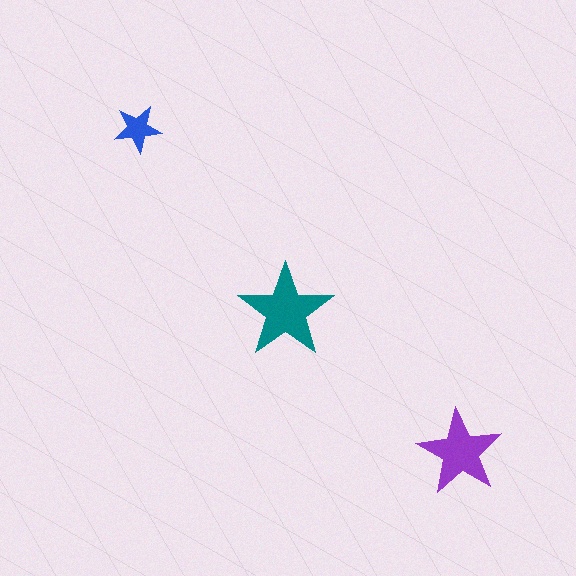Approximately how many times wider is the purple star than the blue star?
About 2 times wider.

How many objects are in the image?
There are 3 objects in the image.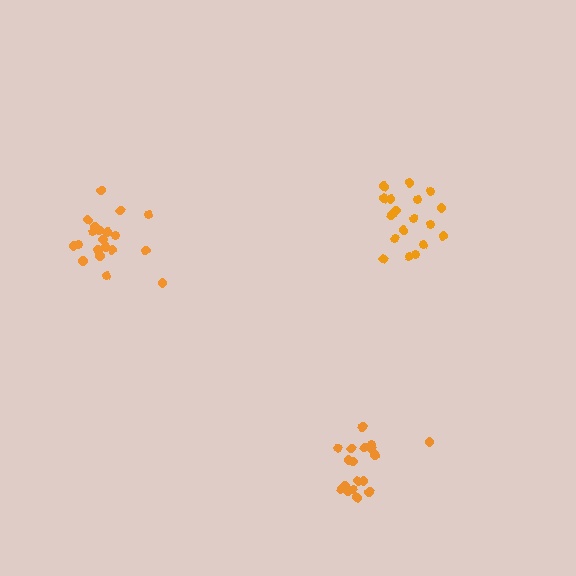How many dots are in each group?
Group 1: 18 dots, Group 2: 20 dots, Group 3: 18 dots (56 total).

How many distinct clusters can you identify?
There are 3 distinct clusters.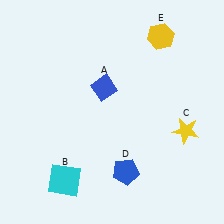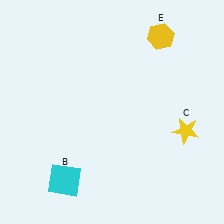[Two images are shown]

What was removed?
The blue diamond (A), the blue pentagon (D) were removed in Image 2.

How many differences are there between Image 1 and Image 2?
There are 2 differences between the two images.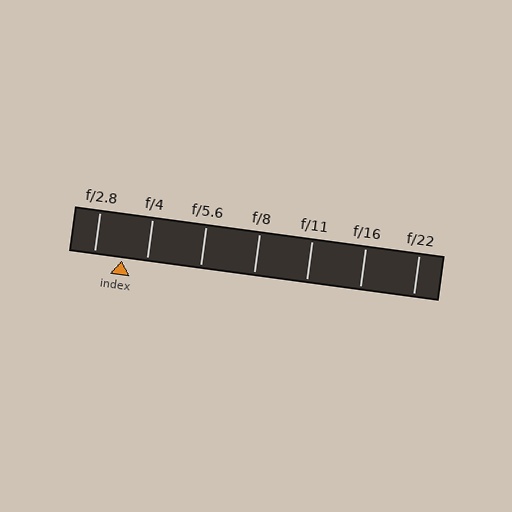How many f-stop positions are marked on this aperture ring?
There are 7 f-stop positions marked.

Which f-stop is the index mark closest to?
The index mark is closest to f/4.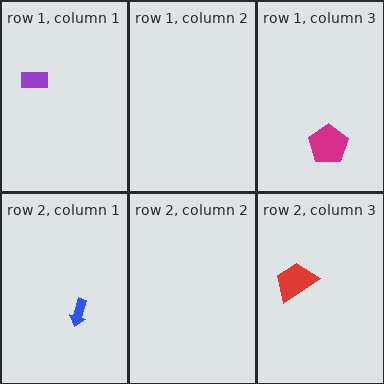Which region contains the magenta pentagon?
The row 1, column 3 region.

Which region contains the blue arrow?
The row 2, column 1 region.